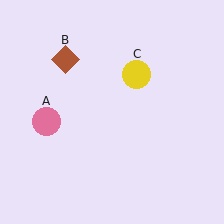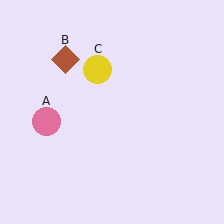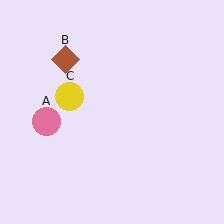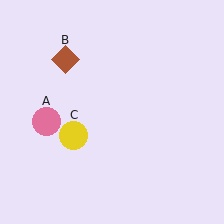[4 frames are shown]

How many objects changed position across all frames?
1 object changed position: yellow circle (object C).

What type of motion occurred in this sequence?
The yellow circle (object C) rotated counterclockwise around the center of the scene.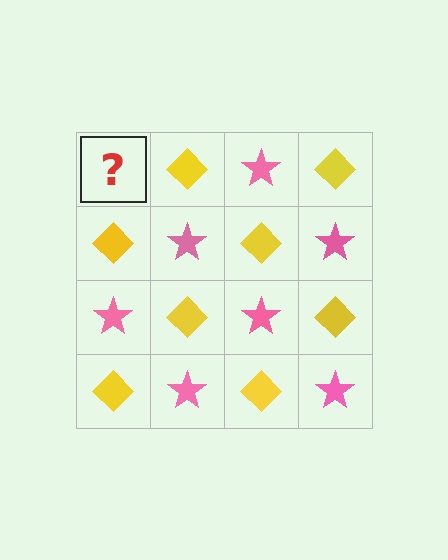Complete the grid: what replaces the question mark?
The question mark should be replaced with a pink star.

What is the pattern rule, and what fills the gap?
The rule is that it alternates pink star and yellow diamond in a checkerboard pattern. The gap should be filled with a pink star.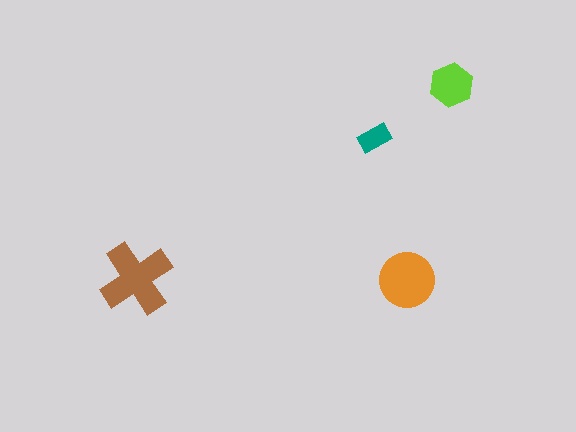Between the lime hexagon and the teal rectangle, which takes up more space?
The lime hexagon.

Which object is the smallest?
The teal rectangle.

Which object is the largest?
The brown cross.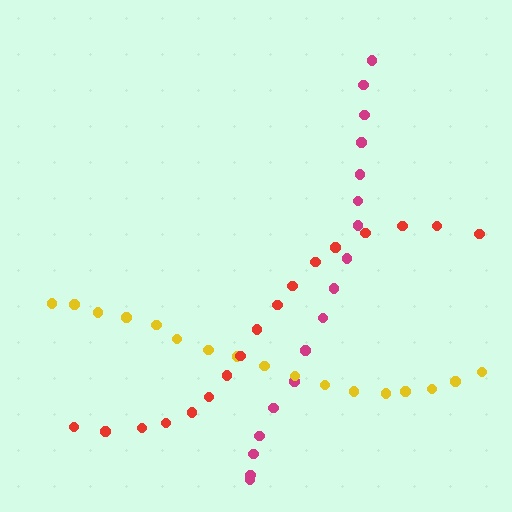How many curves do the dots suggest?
There are 3 distinct paths.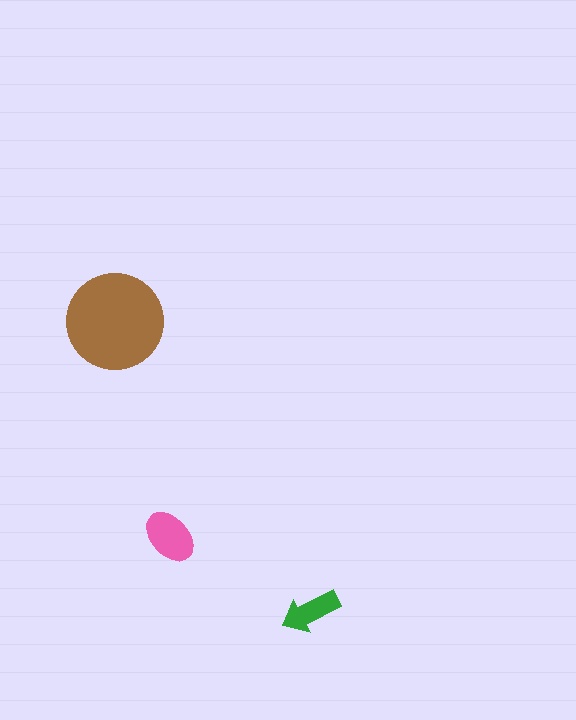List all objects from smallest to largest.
The green arrow, the pink ellipse, the brown circle.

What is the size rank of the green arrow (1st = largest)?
3rd.